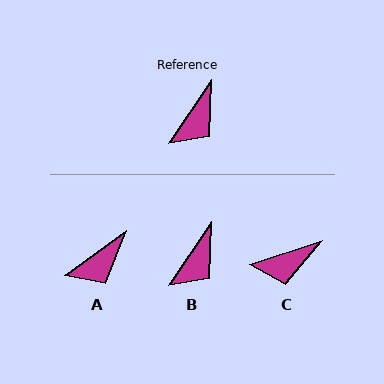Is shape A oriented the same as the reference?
No, it is off by about 21 degrees.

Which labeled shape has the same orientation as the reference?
B.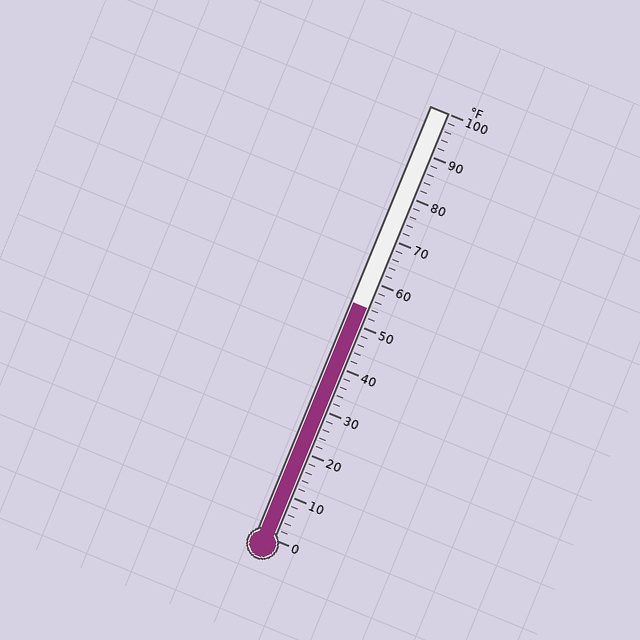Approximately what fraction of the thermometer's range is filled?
The thermometer is filled to approximately 55% of its range.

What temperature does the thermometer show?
The thermometer shows approximately 54°F.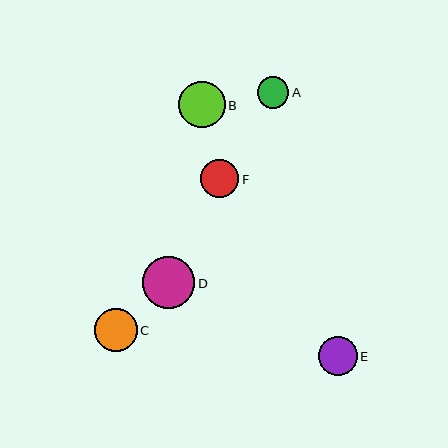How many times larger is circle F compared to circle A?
Circle F is approximately 1.2 times the size of circle A.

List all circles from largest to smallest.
From largest to smallest: D, B, C, E, F, A.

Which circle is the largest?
Circle D is the largest with a size of approximately 52 pixels.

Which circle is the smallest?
Circle A is the smallest with a size of approximately 31 pixels.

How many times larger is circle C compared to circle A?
Circle C is approximately 1.4 times the size of circle A.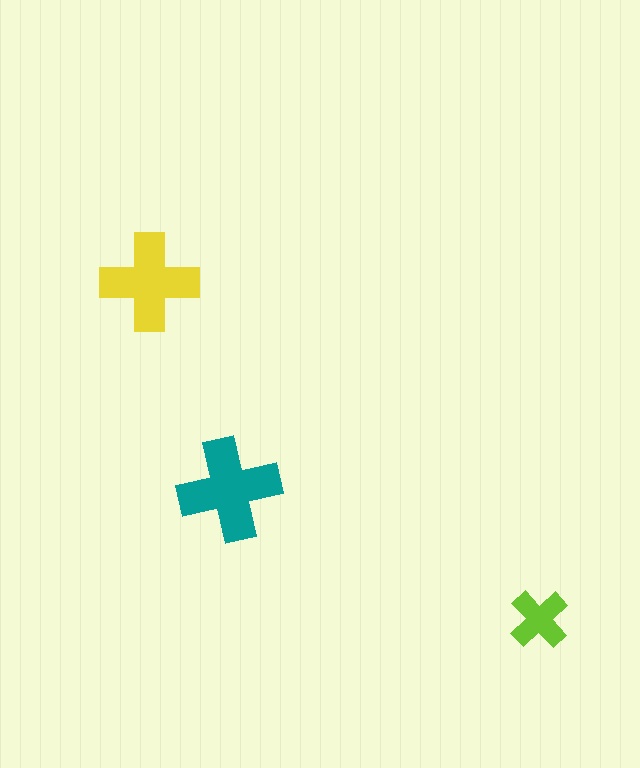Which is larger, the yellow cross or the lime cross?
The yellow one.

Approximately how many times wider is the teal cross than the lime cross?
About 1.5 times wider.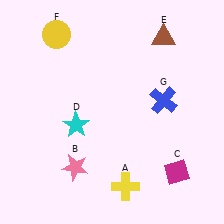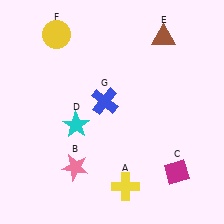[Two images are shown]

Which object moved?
The blue cross (G) moved left.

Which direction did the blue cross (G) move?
The blue cross (G) moved left.